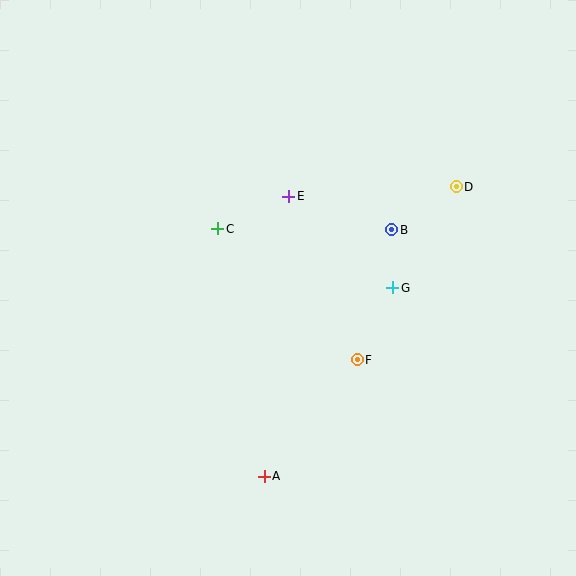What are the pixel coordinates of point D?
Point D is at (456, 187).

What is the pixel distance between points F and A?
The distance between F and A is 149 pixels.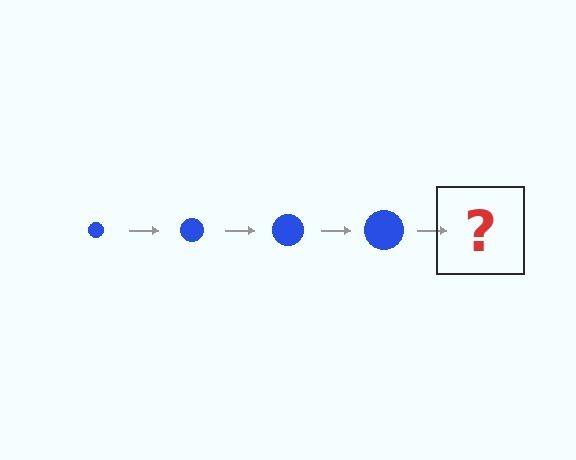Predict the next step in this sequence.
The next step is a blue circle, larger than the previous one.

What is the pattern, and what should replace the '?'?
The pattern is that the circle gets progressively larger each step. The '?' should be a blue circle, larger than the previous one.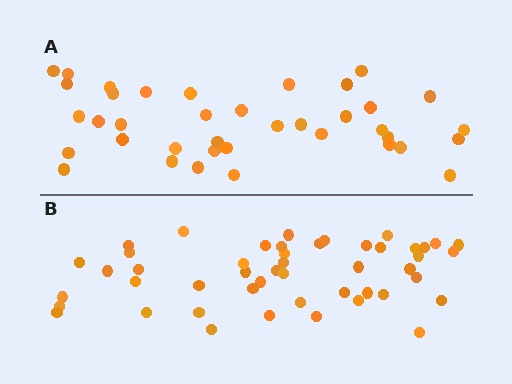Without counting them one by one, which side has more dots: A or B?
Region B (the bottom region) has more dots.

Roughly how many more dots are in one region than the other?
Region B has roughly 10 or so more dots than region A.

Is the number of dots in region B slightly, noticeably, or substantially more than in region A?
Region B has noticeably more, but not dramatically so. The ratio is roughly 1.3 to 1.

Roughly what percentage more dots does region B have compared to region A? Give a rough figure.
About 25% more.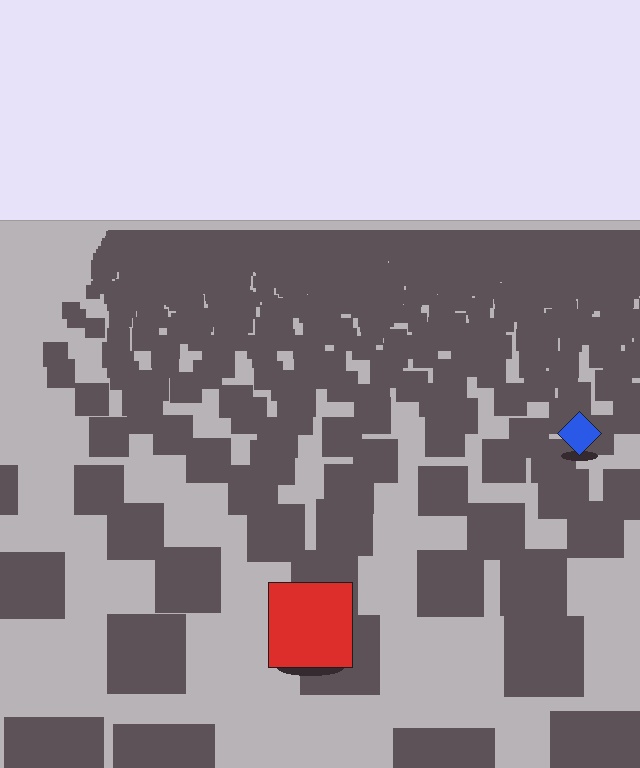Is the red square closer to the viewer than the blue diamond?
Yes. The red square is closer — you can tell from the texture gradient: the ground texture is coarser near it.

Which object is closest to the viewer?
The red square is closest. The texture marks near it are larger and more spread out.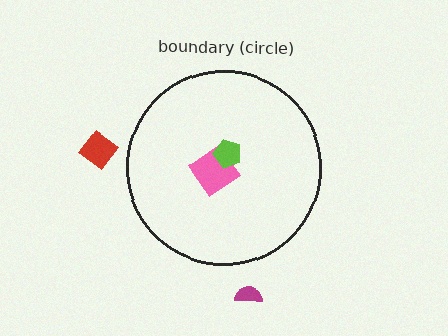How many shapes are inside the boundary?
2 inside, 2 outside.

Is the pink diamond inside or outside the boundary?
Inside.